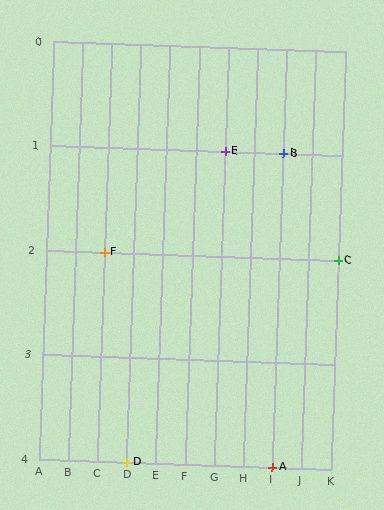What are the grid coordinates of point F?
Point F is at grid coordinates (C, 2).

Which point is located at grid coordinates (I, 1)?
Point B is at (I, 1).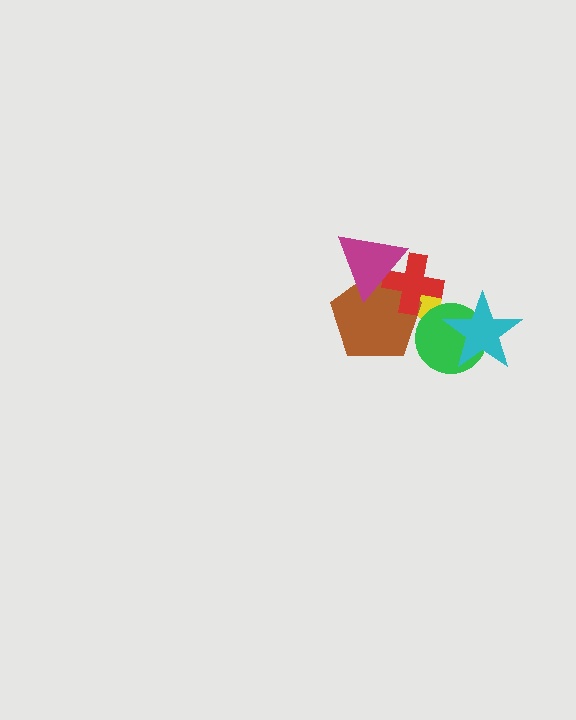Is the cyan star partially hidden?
No, no other shape covers it.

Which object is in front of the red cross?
The magenta triangle is in front of the red cross.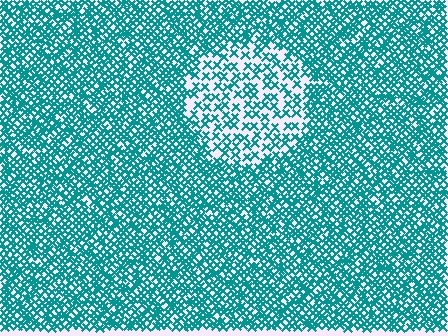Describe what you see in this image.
The image contains small teal elements arranged at two different densities. A circle-shaped region is visible where the elements are less densely packed than the surrounding area.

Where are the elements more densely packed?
The elements are more densely packed outside the circle boundary.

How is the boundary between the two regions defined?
The boundary is defined by a change in element density (approximately 2.1x ratio). All elements are the same color, size, and shape.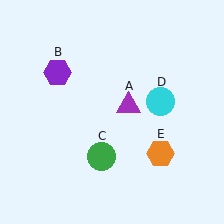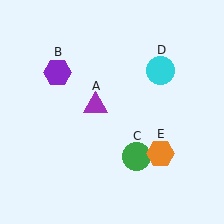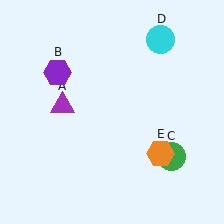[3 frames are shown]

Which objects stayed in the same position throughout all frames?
Purple hexagon (object B) and orange hexagon (object E) remained stationary.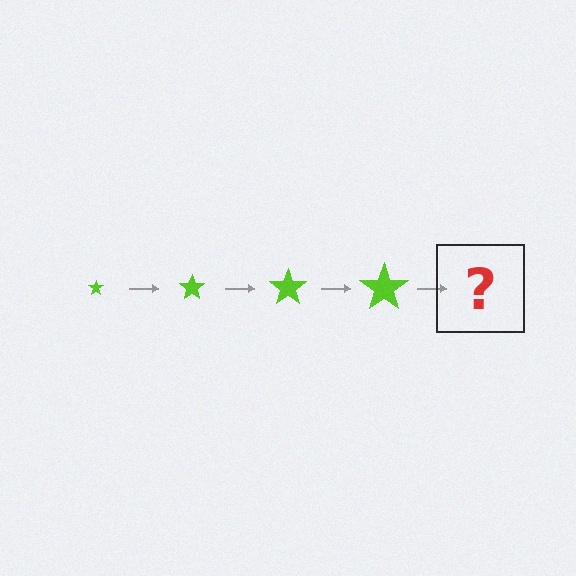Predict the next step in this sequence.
The next step is a lime star, larger than the previous one.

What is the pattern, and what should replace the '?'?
The pattern is that the star gets progressively larger each step. The '?' should be a lime star, larger than the previous one.